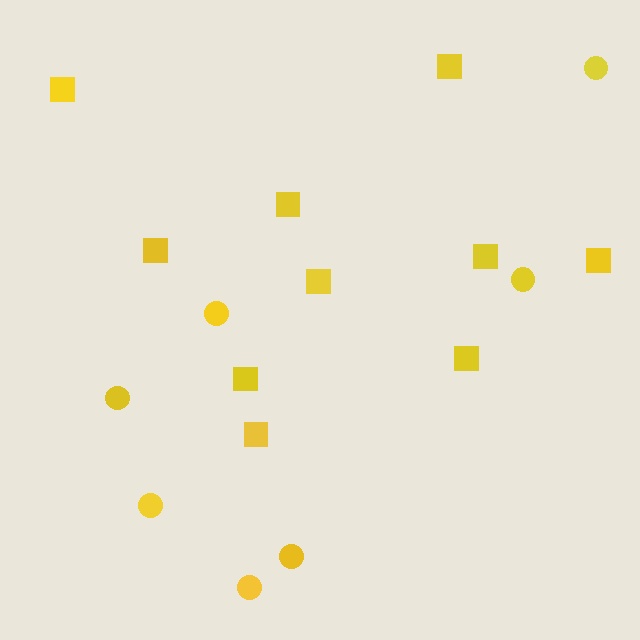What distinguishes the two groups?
There are 2 groups: one group of squares (10) and one group of circles (7).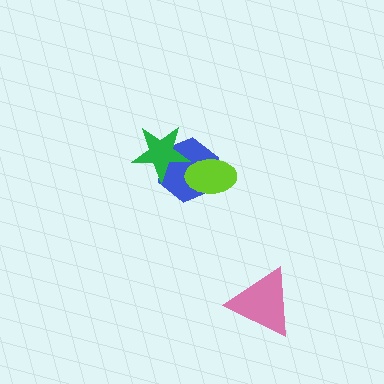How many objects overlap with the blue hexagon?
2 objects overlap with the blue hexagon.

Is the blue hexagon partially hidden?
Yes, it is partially covered by another shape.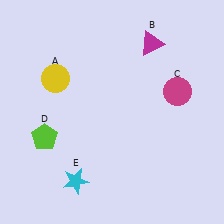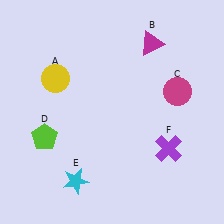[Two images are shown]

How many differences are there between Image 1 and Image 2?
There is 1 difference between the two images.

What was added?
A purple cross (F) was added in Image 2.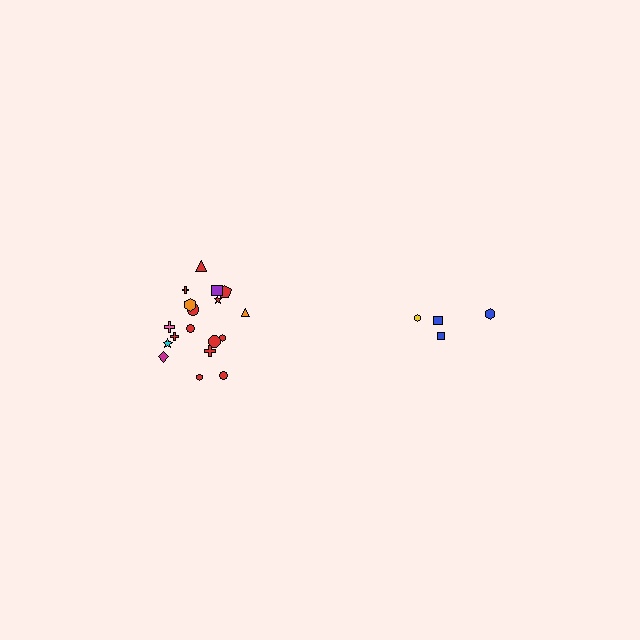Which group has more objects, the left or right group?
The left group.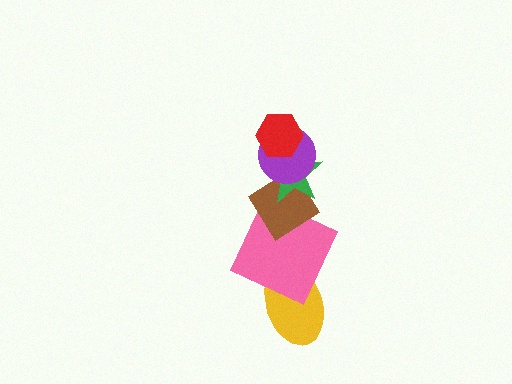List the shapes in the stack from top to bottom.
From top to bottom: the red hexagon, the purple circle, the green star, the brown diamond, the pink square, the yellow ellipse.